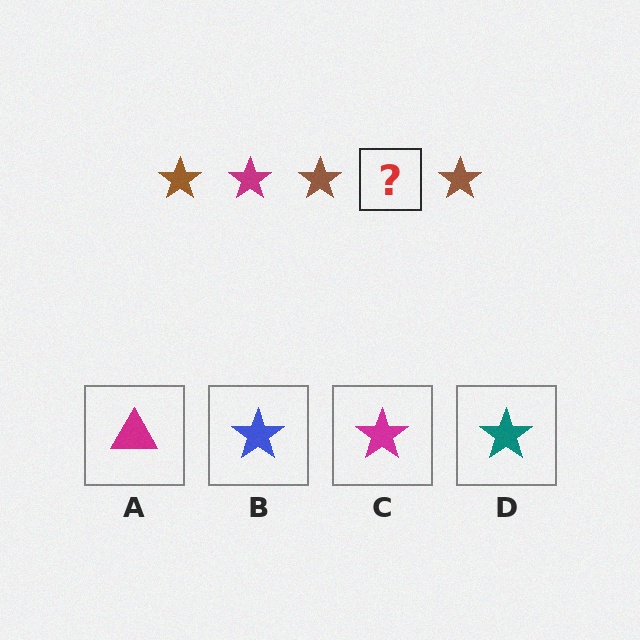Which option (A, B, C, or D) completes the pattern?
C.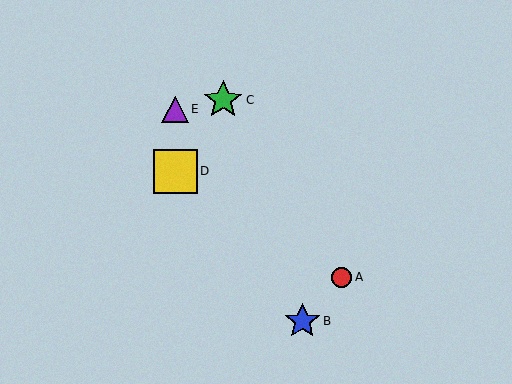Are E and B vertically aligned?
No, E is at x≈175 and B is at x≈302.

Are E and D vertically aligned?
Yes, both are at x≈175.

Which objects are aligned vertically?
Objects D, E are aligned vertically.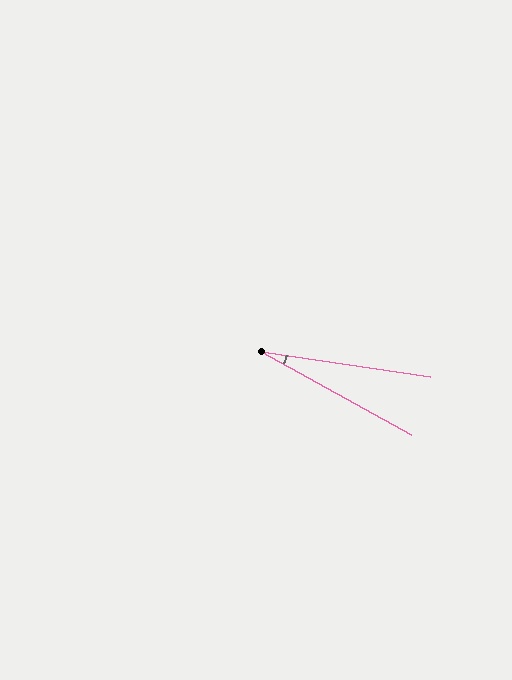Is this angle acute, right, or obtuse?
It is acute.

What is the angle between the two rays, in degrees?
Approximately 21 degrees.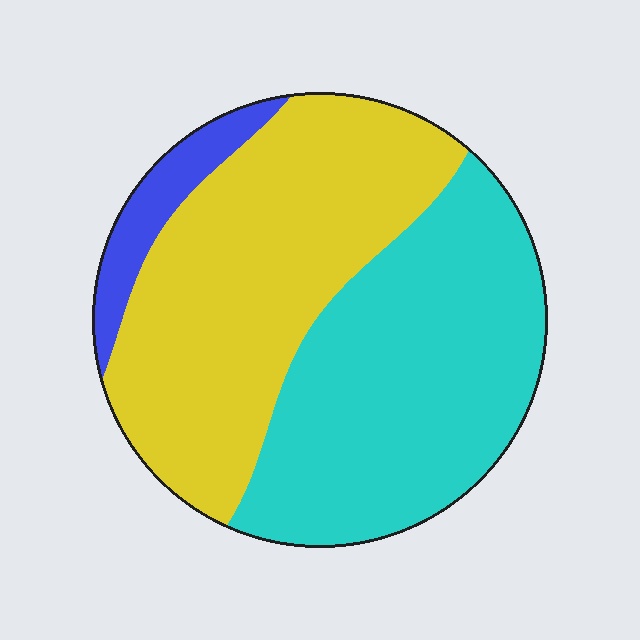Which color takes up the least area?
Blue, at roughly 10%.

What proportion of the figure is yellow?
Yellow takes up about one half (1/2) of the figure.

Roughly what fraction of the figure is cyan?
Cyan covers about 45% of the figure.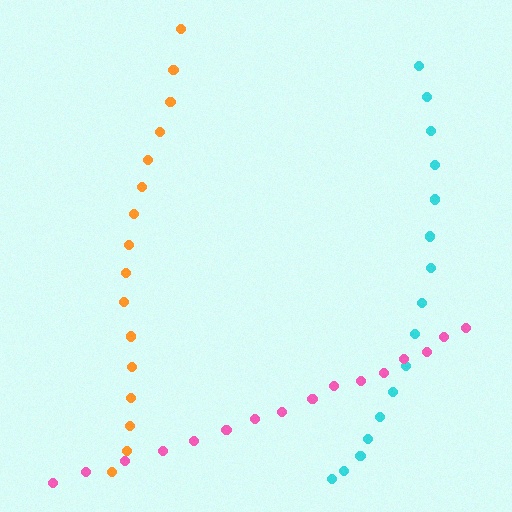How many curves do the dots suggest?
There are 3 distinct paths.